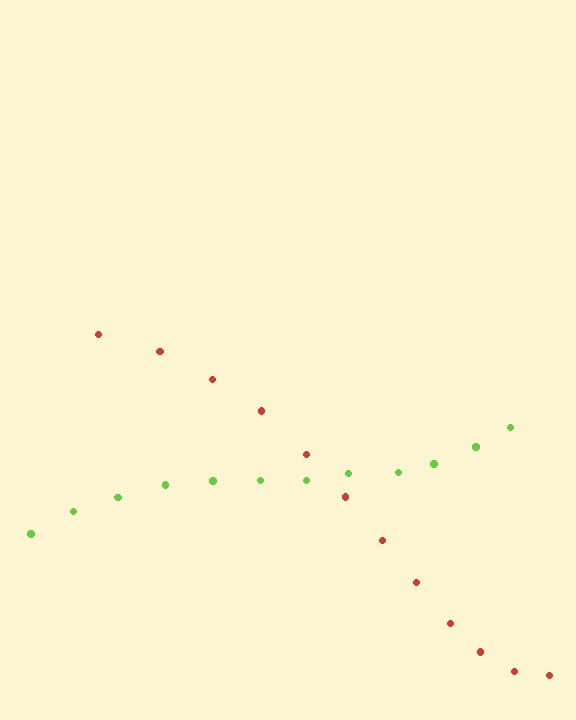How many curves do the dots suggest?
There are 2 distinct paths.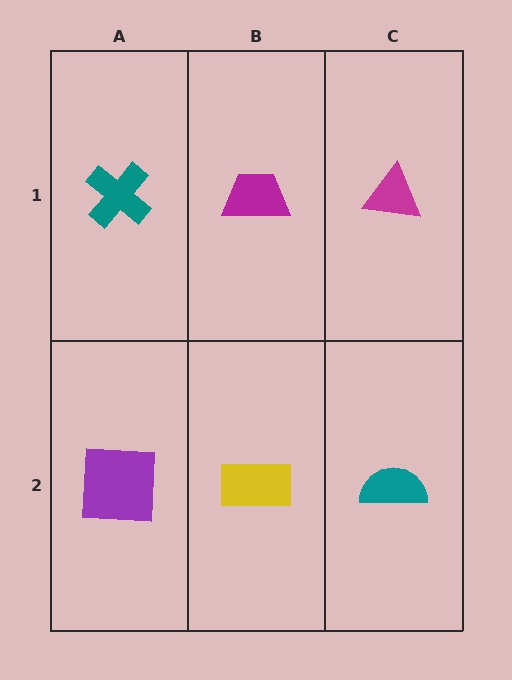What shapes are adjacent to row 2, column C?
A magenta triangle (row 1, column C), a yellow rectangle (row 2, column B).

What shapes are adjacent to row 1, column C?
A teal semicircle (row 2, column C), a magenta trapezoid (row 1, column B).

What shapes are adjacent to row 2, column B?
A magenta trapezoid (row 1, column B), a purple square (row 2, column A), a teal semicircle (row 2, column C).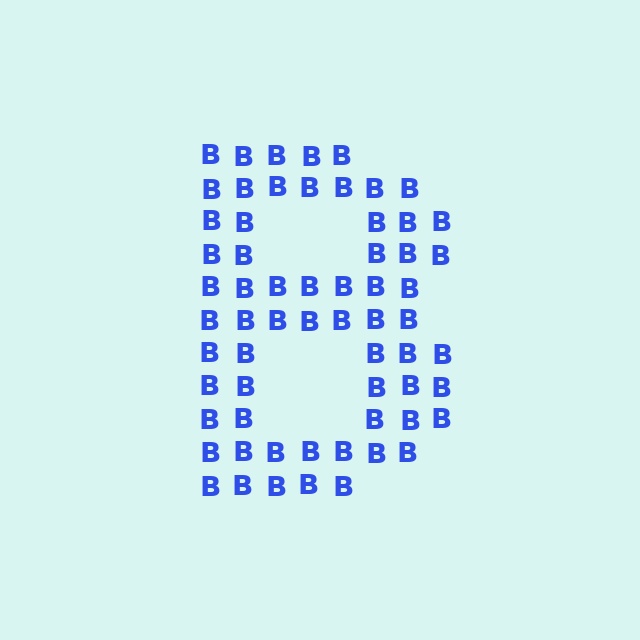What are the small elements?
The small elements are letter B's.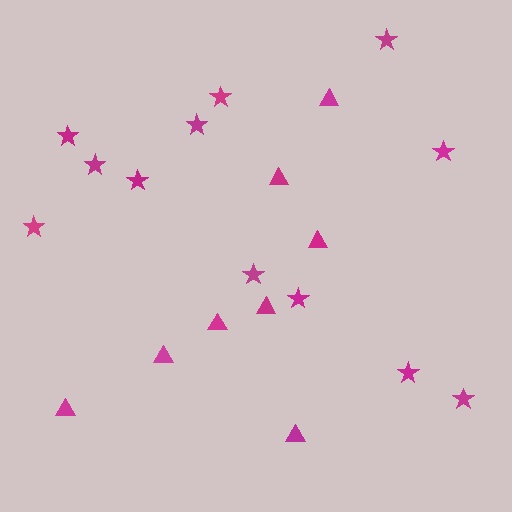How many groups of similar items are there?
There are 2 groups: one group of stars (12) and one group of triangles (8).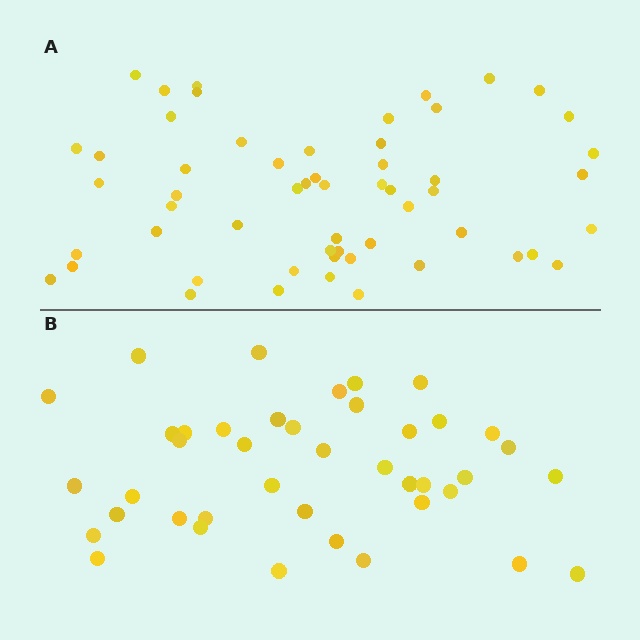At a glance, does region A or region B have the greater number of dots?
Region A (the top region) has more dots.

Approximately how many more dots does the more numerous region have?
Region A has approximately 15 more dots than region B.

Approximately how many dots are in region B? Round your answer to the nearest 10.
About 40 dots. (The exact count is 41, which rounds to 40.)